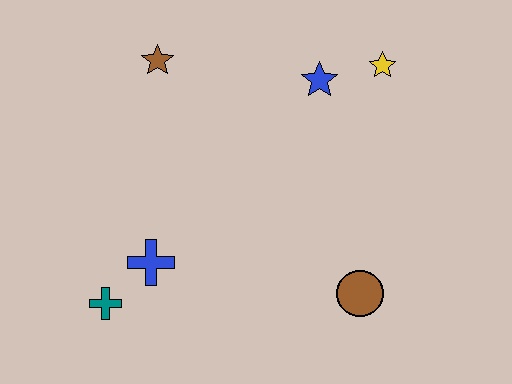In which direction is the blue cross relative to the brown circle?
The blue cross is to the left of the brown circle.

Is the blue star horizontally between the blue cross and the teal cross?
No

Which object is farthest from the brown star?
The brown circle is farthest from the brown star.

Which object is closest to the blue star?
The yellow star is closest to the blue star.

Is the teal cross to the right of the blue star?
No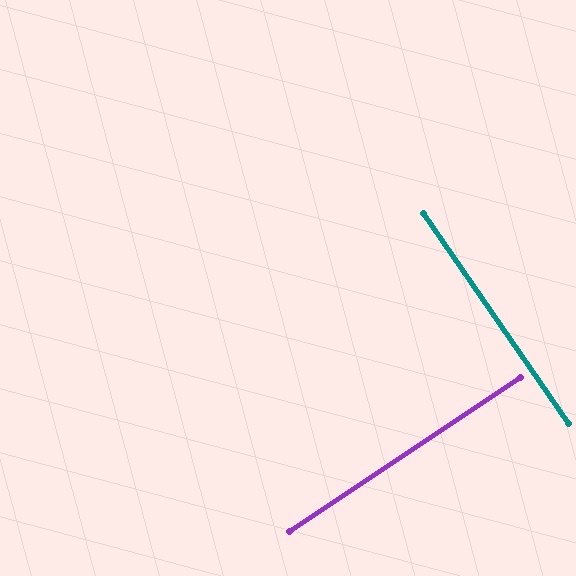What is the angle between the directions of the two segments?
Approximately 89 degrees.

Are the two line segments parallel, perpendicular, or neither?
Perpendicular — they meet at approximately 89°.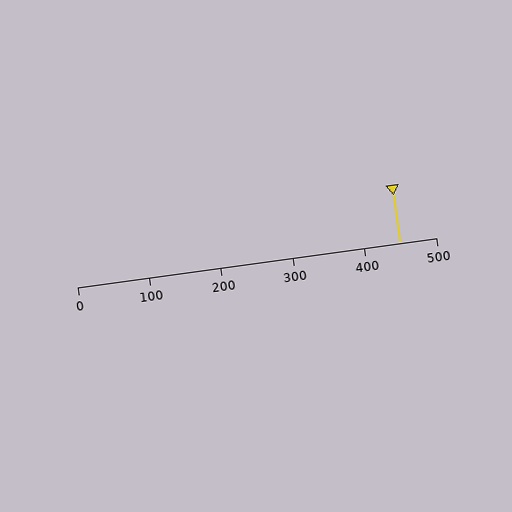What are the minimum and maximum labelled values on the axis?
The axis runs from 0 to 500.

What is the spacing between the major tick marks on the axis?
The major ticks are spaced 100 apart.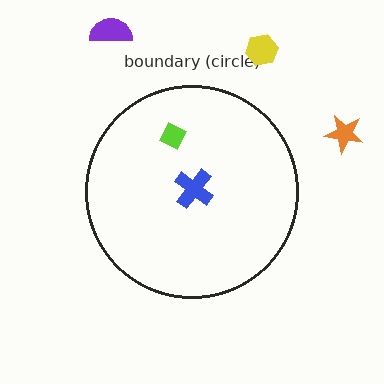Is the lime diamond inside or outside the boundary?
Inside.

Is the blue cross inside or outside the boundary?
Inside.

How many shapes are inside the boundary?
2 inside, 3 outside.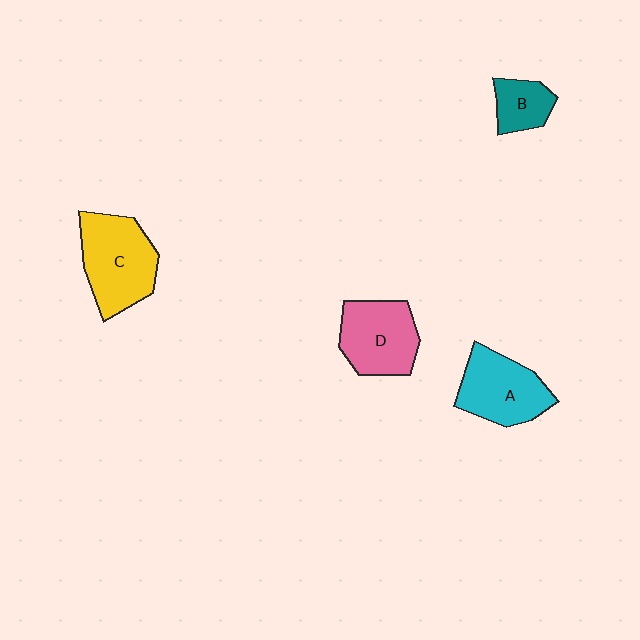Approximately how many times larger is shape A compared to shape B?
Approximately 2.0 times.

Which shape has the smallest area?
Shape B (teal).